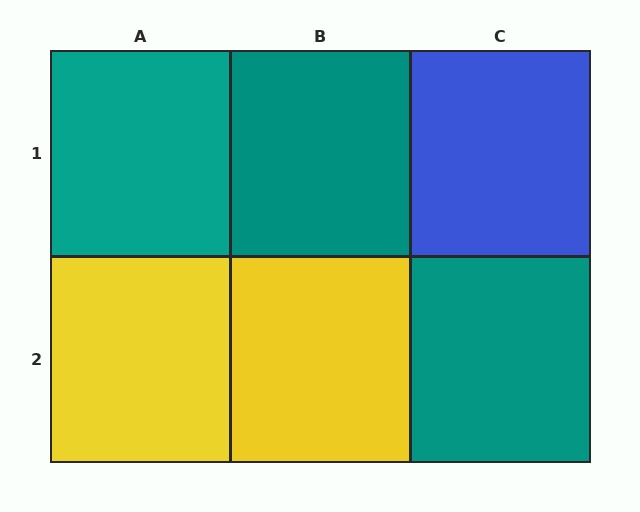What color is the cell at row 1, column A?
Teal.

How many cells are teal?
3 cells are teal.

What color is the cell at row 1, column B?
Teal.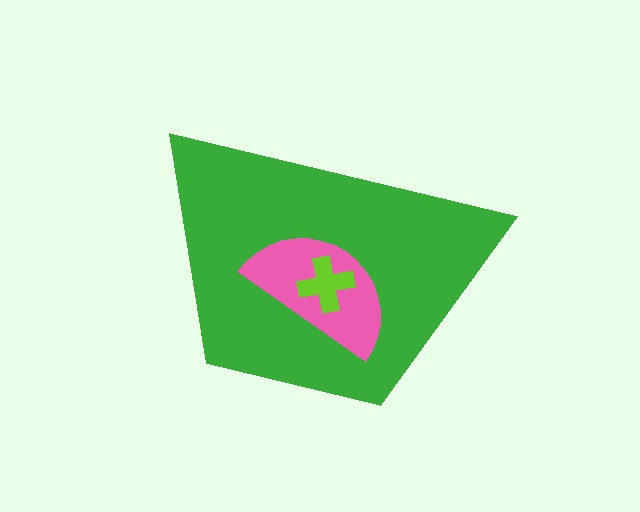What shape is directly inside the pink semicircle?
The lime cross.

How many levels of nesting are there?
3.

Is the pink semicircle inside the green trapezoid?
Yes.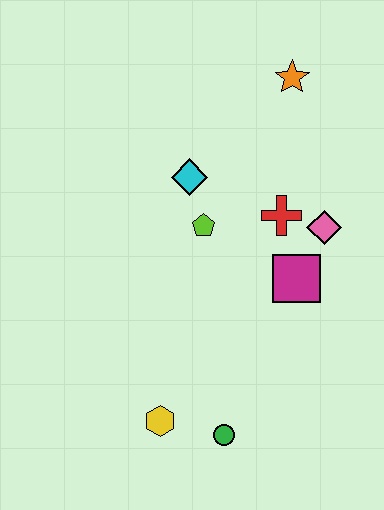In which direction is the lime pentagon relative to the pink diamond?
The lime pentagon is to the left of the pink diamond.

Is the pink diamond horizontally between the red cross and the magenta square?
No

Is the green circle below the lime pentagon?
Yes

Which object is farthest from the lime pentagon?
The green circle is farthest from the lime pentagon.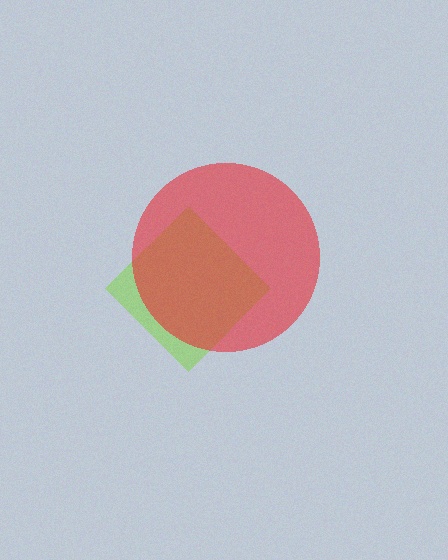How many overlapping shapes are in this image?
There are 2 overlapping shapes in the image.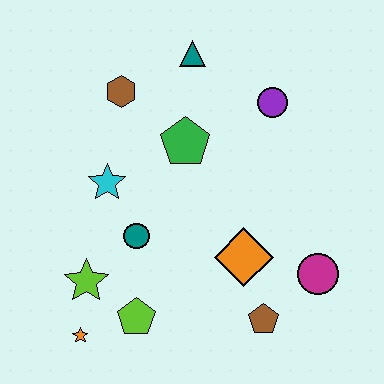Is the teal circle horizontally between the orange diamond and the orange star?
Yes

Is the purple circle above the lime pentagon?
Yes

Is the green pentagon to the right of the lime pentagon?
Yes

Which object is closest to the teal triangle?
The brown hexagon is closest to the teal triangle.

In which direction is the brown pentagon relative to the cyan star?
The brown pentagon is to the right of the cyan star.